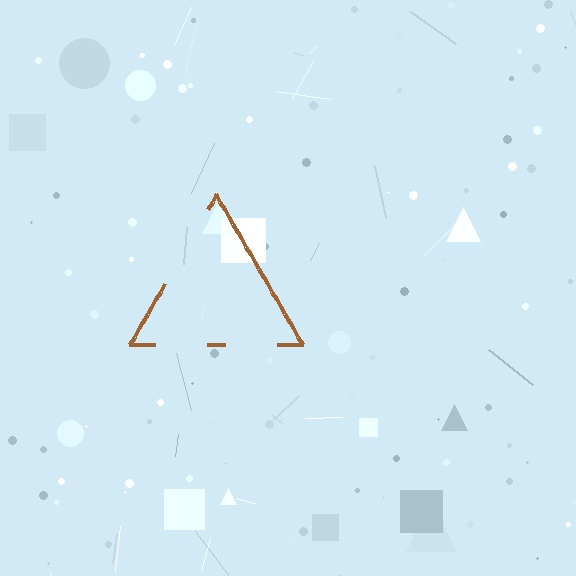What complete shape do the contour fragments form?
The contour fragments form a triangle.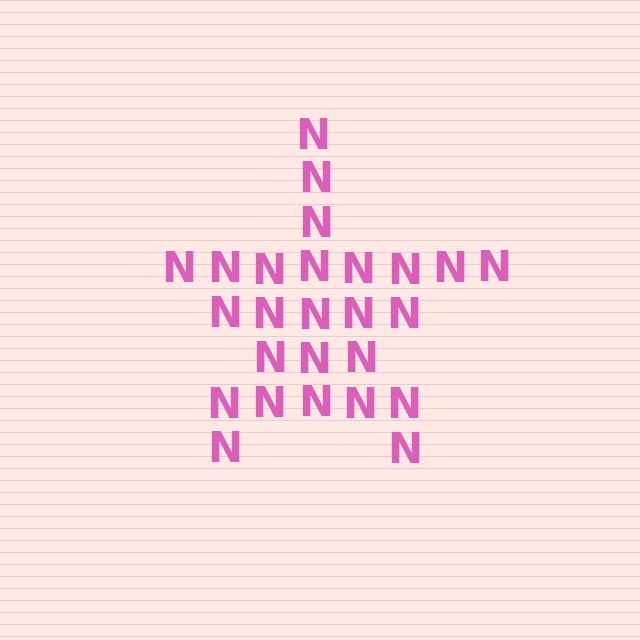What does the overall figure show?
The overall figure shows a star.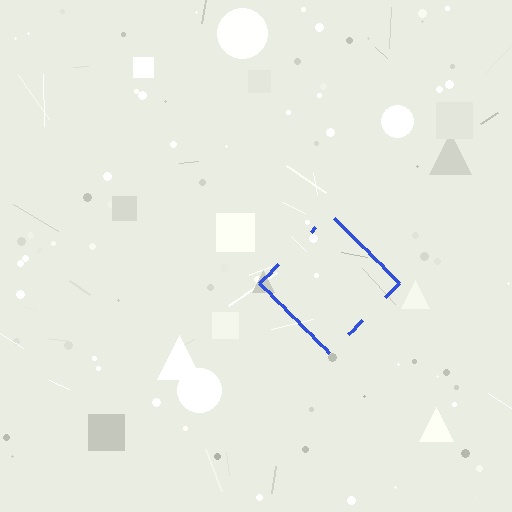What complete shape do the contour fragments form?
The contour fragments form a diamond.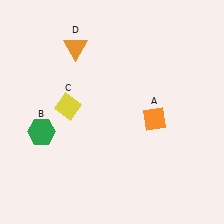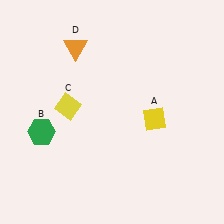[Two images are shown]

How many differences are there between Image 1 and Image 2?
There is 1 difference between the two images.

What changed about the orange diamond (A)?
In Image 1, A is orange. In Image 2, it changed to yellow.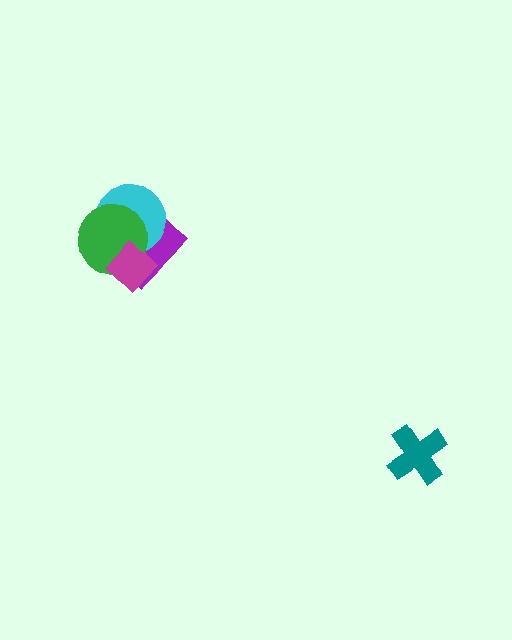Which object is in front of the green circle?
The magenta diamond is in front of the green circle.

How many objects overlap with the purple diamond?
3 objects overlap with the purple diamond.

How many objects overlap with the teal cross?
0 objects overlap with the teal cross.